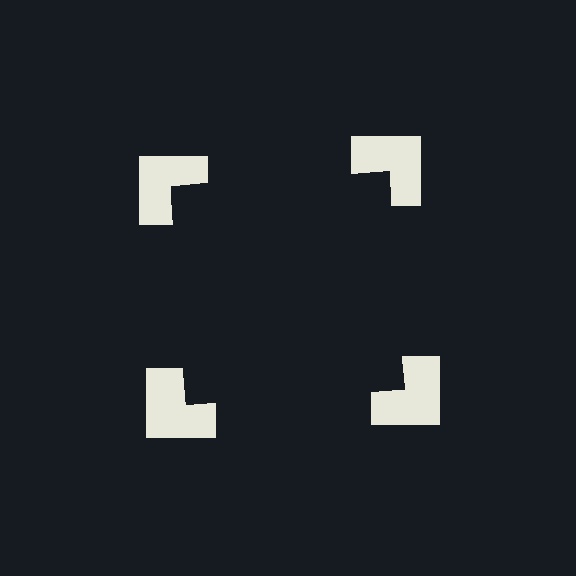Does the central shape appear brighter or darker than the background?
It typically appears slightly darker than the background, even though no actual brightness change is drawn.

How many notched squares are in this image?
There are 4 — one at each vertex of the illusory square.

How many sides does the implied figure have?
4 sides.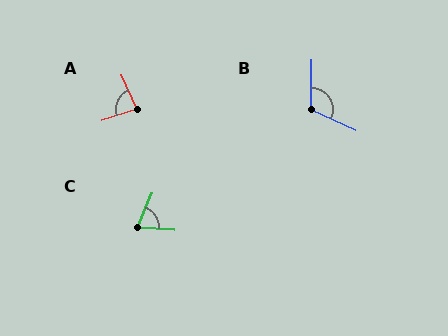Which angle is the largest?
B, at approximately 114 degrees.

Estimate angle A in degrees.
Approximately 84 degrees.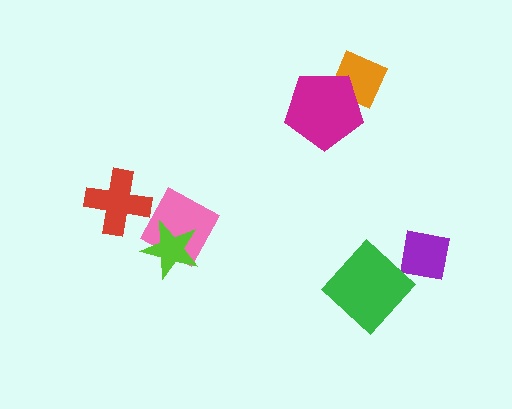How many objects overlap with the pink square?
1 object overlaps with the pink square.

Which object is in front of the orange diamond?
The magenta pentagon is in front of the orange diamond.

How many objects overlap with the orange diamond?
1 object overlaps with the orange diamond.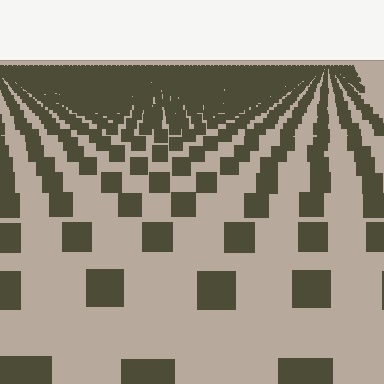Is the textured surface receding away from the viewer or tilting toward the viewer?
The surface is receding away from the viewer. Texture elements get smaller and denser toward the top.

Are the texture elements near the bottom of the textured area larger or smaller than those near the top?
Larger. Near the bottom, elements are closer to the viewer and appear at a bigger on-screen size.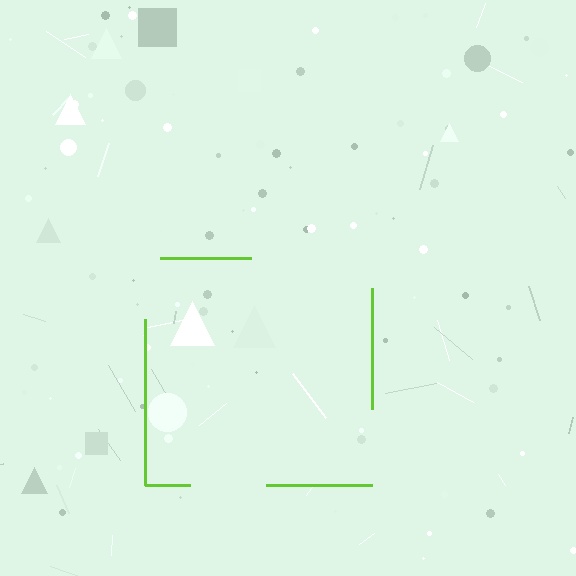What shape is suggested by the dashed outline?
The dashed outline suggests a square.